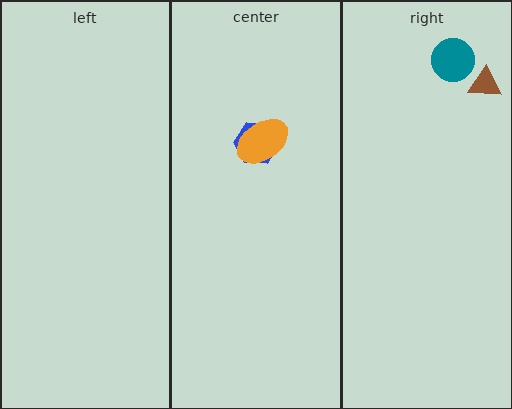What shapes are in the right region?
The teal circle, the brown triangle.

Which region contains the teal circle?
The right region.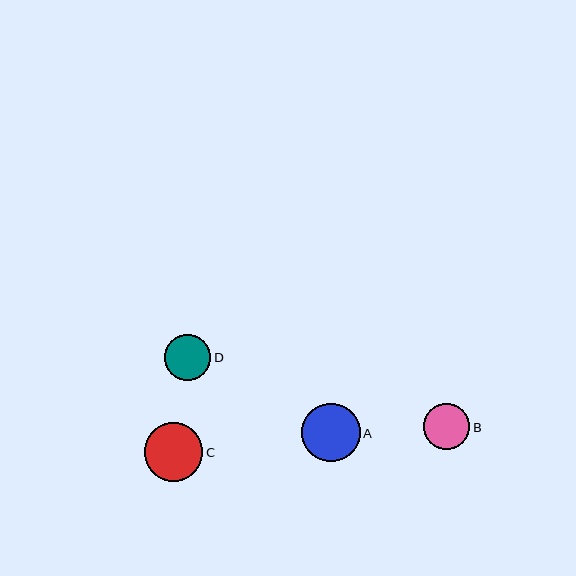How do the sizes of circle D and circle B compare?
Circle D and circle B are approximately the same size.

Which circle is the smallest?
Circle B is the smallest with a size of approximately 46 pixels.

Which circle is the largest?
Circle A is the largest with a size of approximately 58 pixels.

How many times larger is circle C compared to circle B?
Circle C is approximately 1.3 times the size of circle B.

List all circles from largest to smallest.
From largest to smallest: A, C, D, B.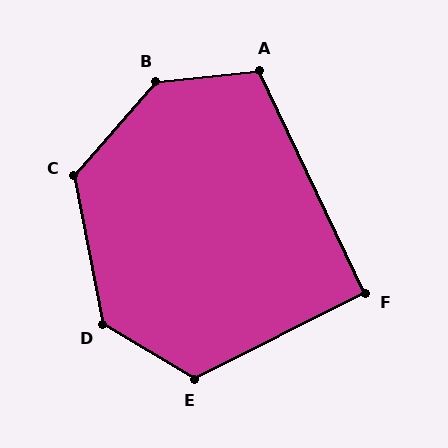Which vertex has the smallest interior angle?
F, at approximately 91 degrees.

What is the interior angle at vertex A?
Approximately 109 degrees (obtuse).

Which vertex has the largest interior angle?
B, at approximately 138 degrees.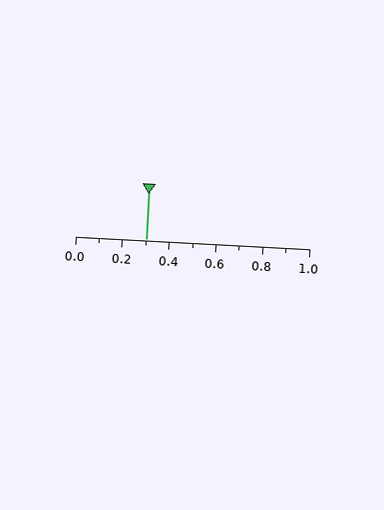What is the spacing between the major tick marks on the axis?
The major ticks are spaced 0.2 apart.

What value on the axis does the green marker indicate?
The marker indicates approximately 0.3.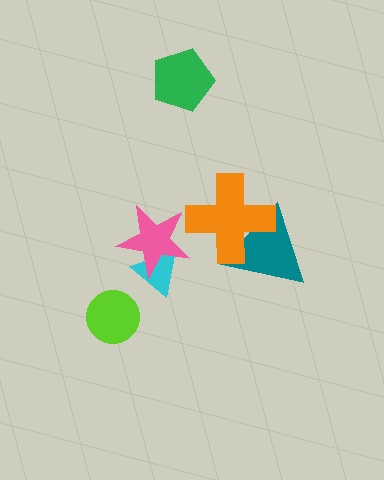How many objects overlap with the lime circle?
0 objects overlap with the lime circle.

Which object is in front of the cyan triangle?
The pink star is in front of the cyan triangle.